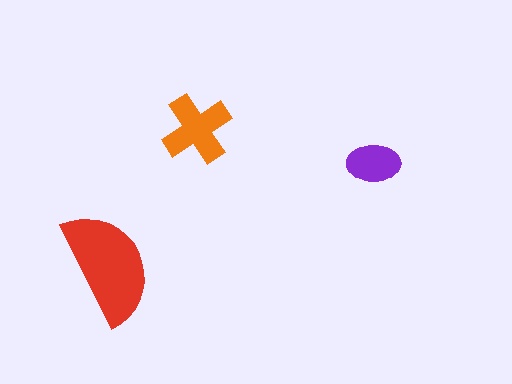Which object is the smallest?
The purple ellipse.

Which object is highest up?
The orange cross is topmost.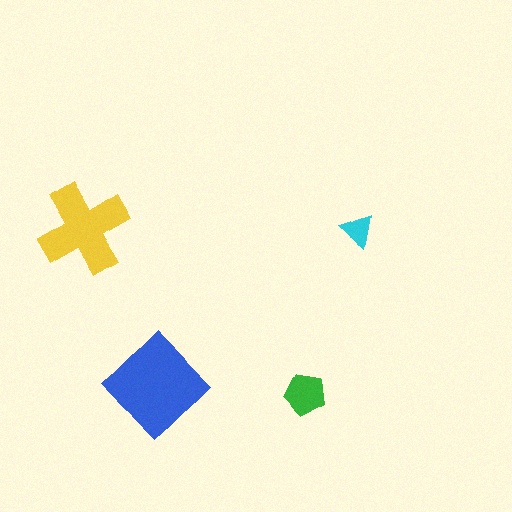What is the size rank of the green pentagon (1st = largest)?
3rd.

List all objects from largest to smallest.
The blue diamond, the yellow cross, the green pentagon, the cyan triangle.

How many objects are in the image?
There are 4 objects in the image.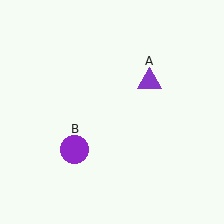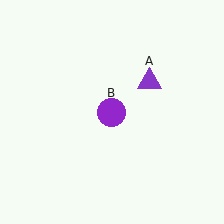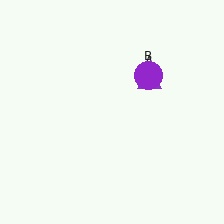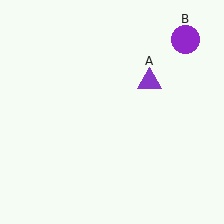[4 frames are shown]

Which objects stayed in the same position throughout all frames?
Purple triangle (object A) remained stationary.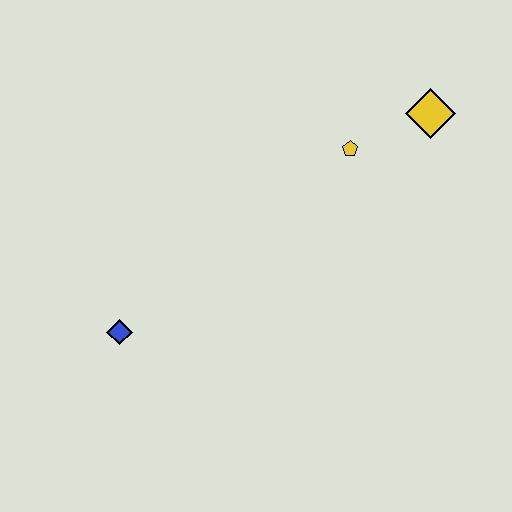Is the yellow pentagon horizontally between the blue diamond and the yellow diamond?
Yes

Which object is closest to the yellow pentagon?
The yellow diamond is closest to the yellow pentagon.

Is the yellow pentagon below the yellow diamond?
Yes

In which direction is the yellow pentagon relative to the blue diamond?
The yellow pentagon is to the right of the blue diamond.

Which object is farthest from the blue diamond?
The yellow diamond is farthest from the blue diamond.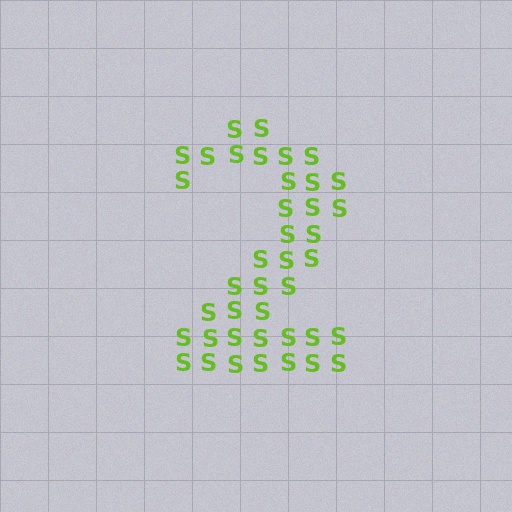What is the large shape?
The large shape is the digit 2.